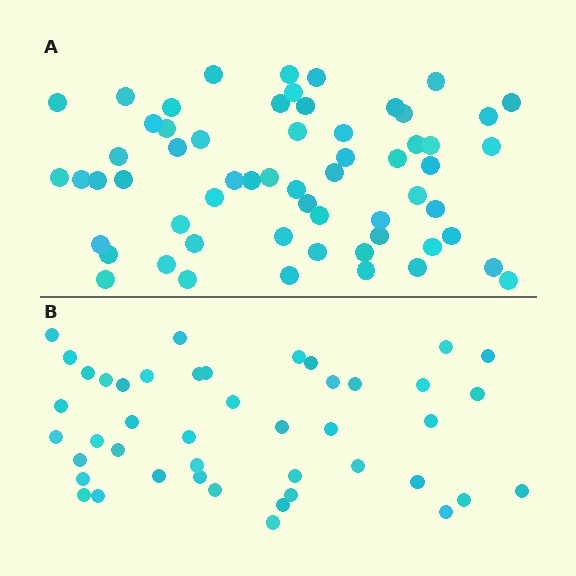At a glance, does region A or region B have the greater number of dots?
Region A (the top region) has more dots.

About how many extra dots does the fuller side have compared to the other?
Region A has approximately 15 more dots than region B.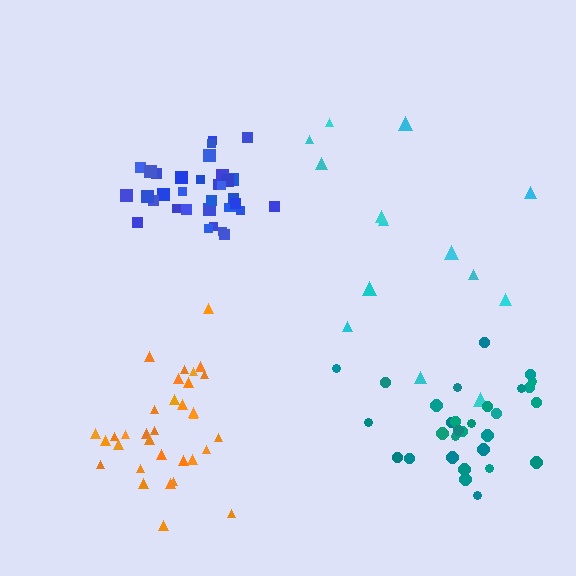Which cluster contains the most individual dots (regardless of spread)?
Blue (34).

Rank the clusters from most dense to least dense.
blue, orange, teal, cyan.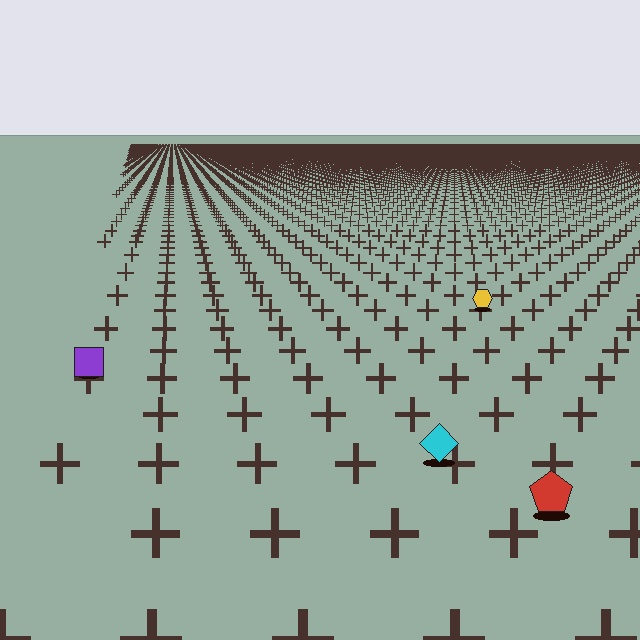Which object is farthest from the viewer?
The yellow hexagon is farthest from the viewer. It appears smaller and the ground texture around it is denser.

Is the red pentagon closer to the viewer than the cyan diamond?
Yes. The red pentagon is closer — you can tell from the texture gradient: the ground texture is coarser near it.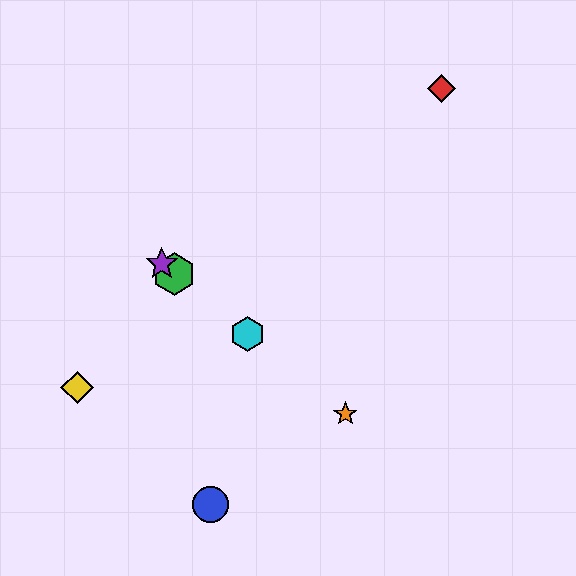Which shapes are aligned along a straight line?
The green hexagon, the purple star, the orange star, the cyan hexagon are aligned along a straight line.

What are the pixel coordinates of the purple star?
The purple star is at (162, 264).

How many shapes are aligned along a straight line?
4 shapes (the green hexagon, the purple star, the orange star, the cyan hexagon) are aligned along a straight line.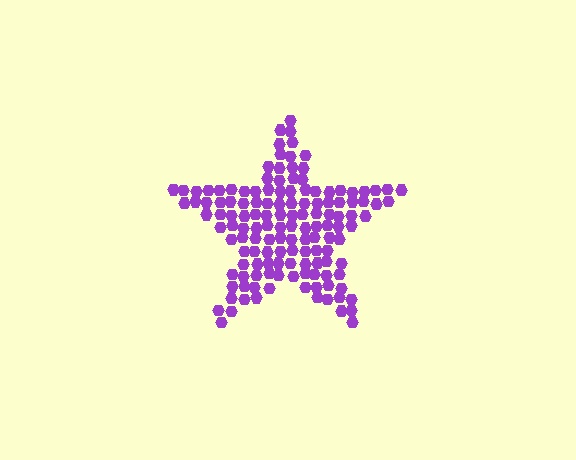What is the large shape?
The large shape is a star.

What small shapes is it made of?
It is made of small hexagons.